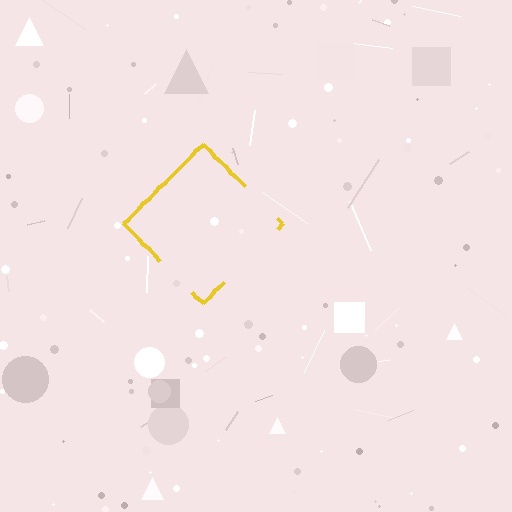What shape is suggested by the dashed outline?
The dashed outline suggests a diamond.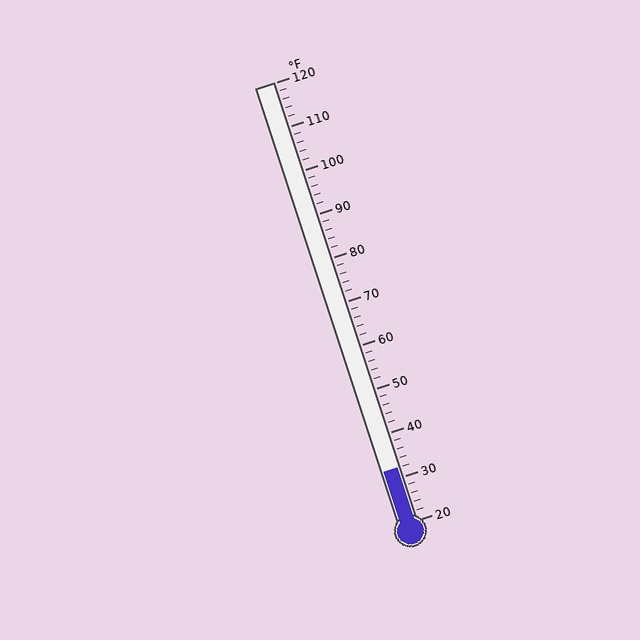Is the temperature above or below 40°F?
The temperature is below 40°F.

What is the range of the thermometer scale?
The thermometer scale ranges from 20°F to 120°F.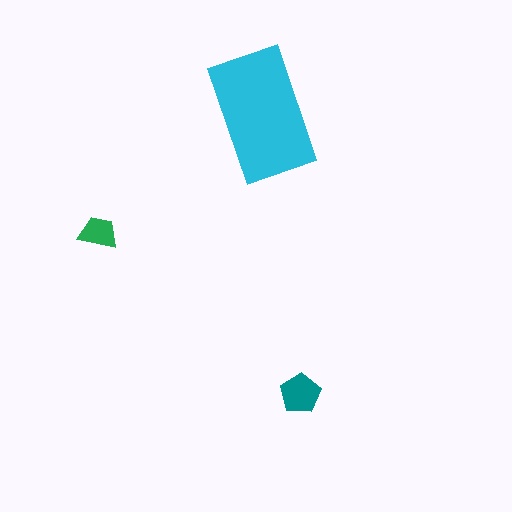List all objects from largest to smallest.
The cyan rectangle, the teal pentagon, the green trapezoid.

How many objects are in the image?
There are 3 objects in the image.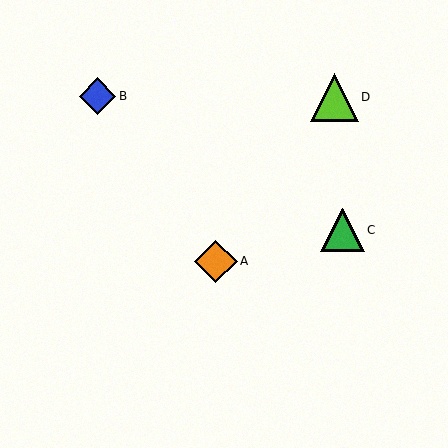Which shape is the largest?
The lime triangle (labeled D) is the largest.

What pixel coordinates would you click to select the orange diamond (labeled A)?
Click at (216, 261) to select the orange diamond A.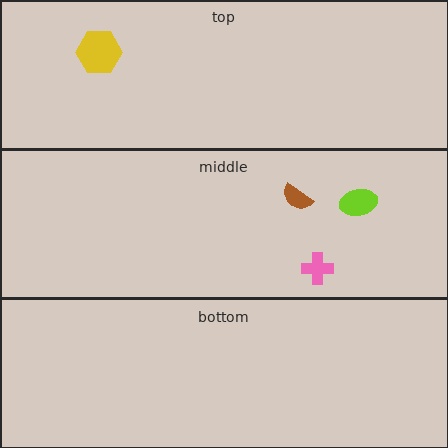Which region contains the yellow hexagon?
The top region.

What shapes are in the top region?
The yellow hexagon.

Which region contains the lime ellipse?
The middle region.